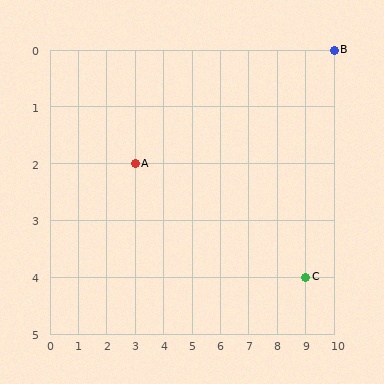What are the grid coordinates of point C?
Point C is at grid coordinates (9, 4).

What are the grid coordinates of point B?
Point B is at grid coordinates (10, 0).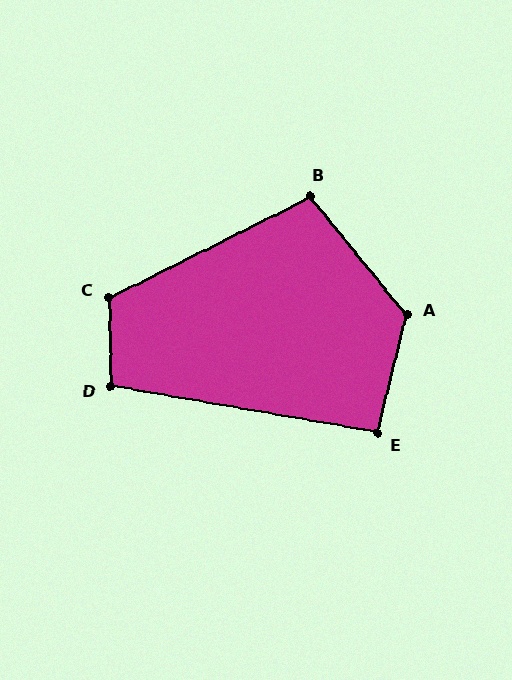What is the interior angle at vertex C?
Approximately 116 degrees (obtuse).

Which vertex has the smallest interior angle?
E, at approximately 94 degrees.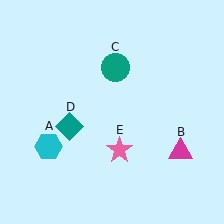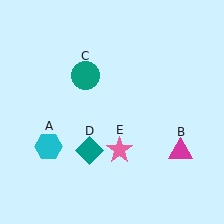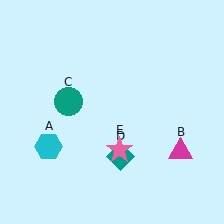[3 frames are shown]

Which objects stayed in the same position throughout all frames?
Cyan hexagon (object A) and magenta triangle (object B) and pink star (object E) remained stationary.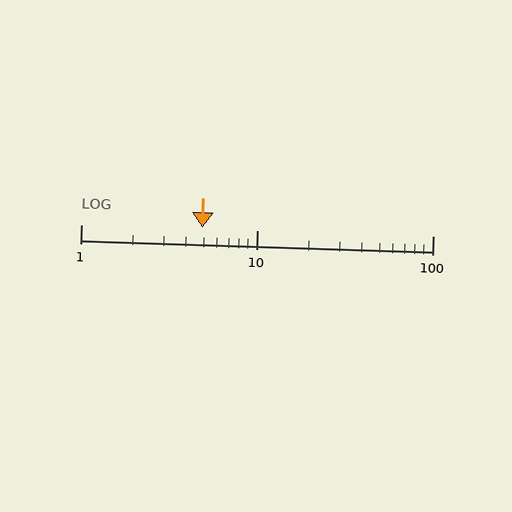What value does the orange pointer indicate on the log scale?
The pointer indicates approximately 4.9.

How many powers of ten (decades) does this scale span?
The scale spans 2 decades, from 1 to 100.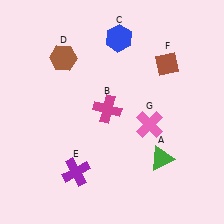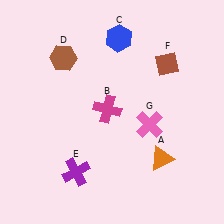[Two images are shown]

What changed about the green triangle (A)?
In Image 1, A is green. In Image 2, it changed to orange.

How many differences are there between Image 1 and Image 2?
There is 1 difference between the two images.